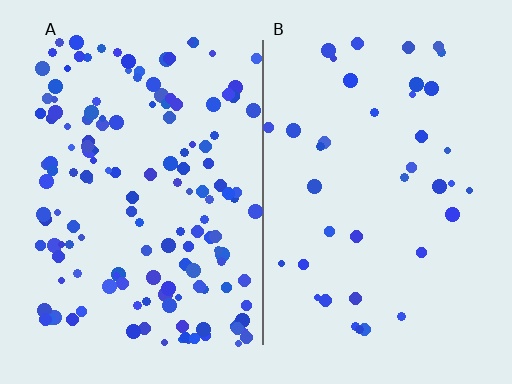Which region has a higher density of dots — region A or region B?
A (the left).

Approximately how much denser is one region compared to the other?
Approximately 3.7× — region A over region B.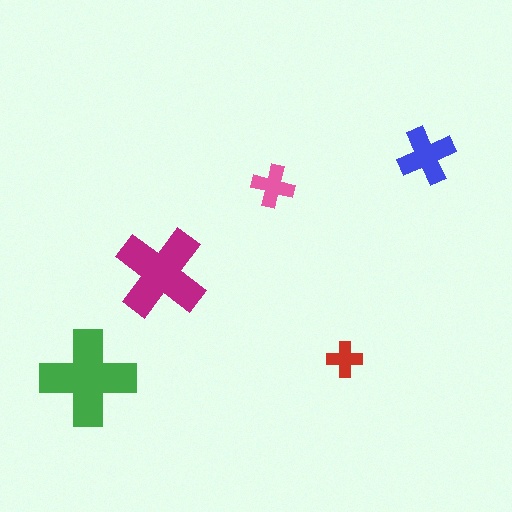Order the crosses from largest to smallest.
the green one, the magenta one, the blue one, the pink one, the red one.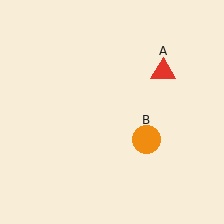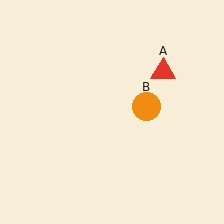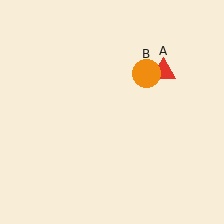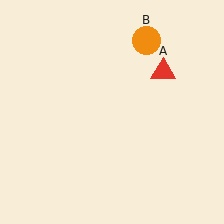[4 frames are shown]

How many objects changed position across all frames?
1 object changed position: orange circle (object B).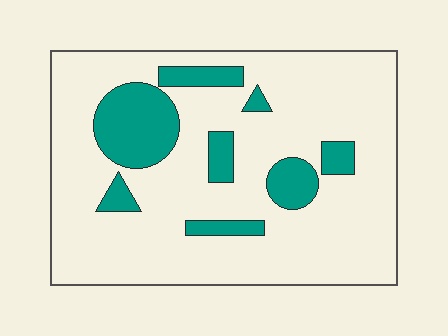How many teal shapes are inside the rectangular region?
8.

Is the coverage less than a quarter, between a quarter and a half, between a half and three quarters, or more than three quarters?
Less than a quarter.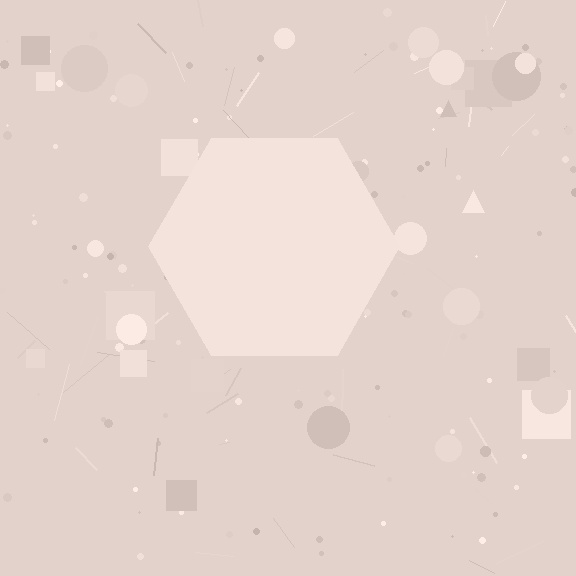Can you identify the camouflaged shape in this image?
The camouflaged shape is a hexagon.